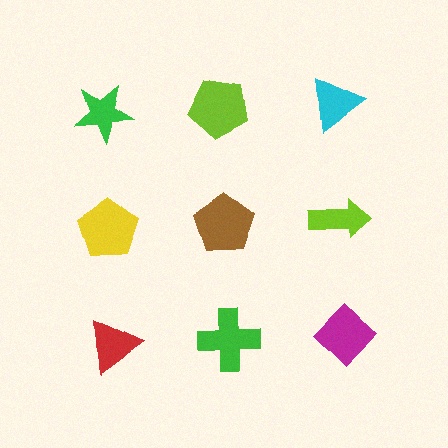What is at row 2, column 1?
A yellow pentagon.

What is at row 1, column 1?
A green star.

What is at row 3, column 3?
A magenta diamond.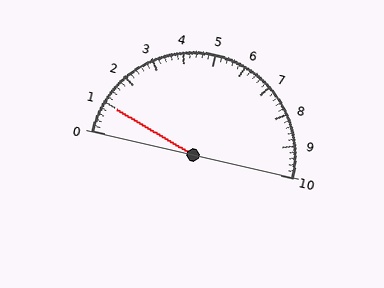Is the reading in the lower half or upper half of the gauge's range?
The reading is in the lower half of the range (0 to 10).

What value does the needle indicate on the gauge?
The needle indicates approximately 1.0.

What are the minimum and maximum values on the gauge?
The gauge ranges from 0 to 10.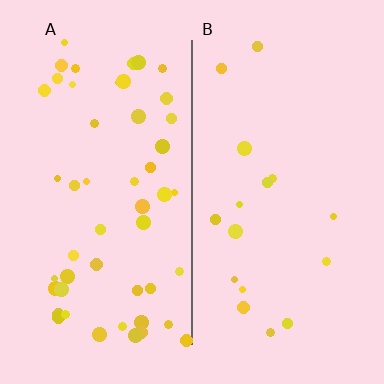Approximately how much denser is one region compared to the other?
Approximately 3.0× — region A over region B.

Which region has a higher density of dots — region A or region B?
A (the left).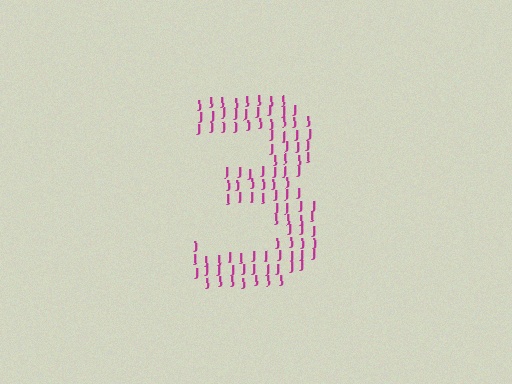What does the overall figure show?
The overall figure shows the digit 3.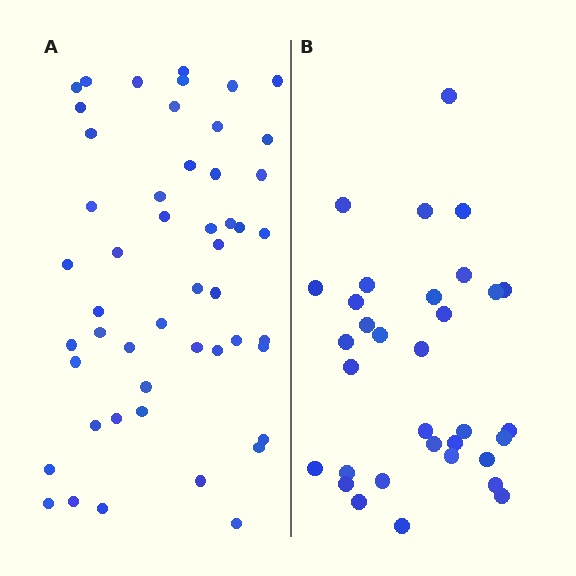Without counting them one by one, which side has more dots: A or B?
Region A (the left region) has more dots.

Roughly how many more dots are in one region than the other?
Region A has approximately 15 more dots than region B.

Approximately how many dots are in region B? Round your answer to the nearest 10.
About 30 dots. (The exact count is 33, which rounds to 30.)